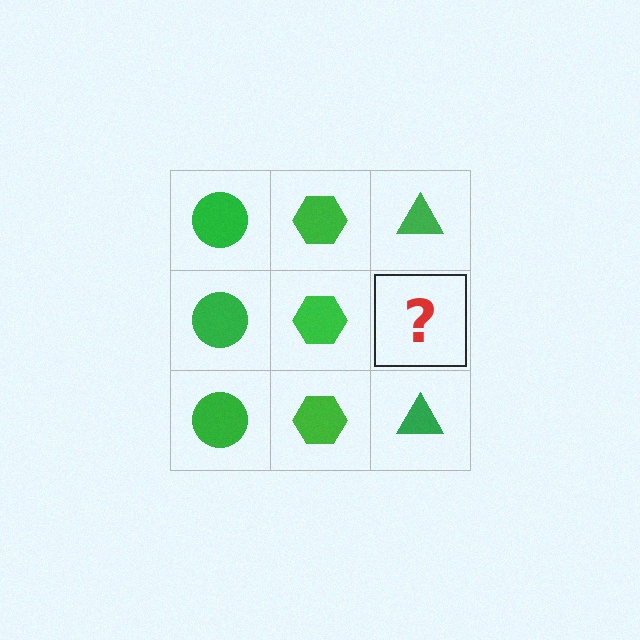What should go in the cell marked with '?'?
The missing cell should contain a green triangle.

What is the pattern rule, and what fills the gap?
The rule is that each column has a consistent shape. The gap should be filled with a green triangle.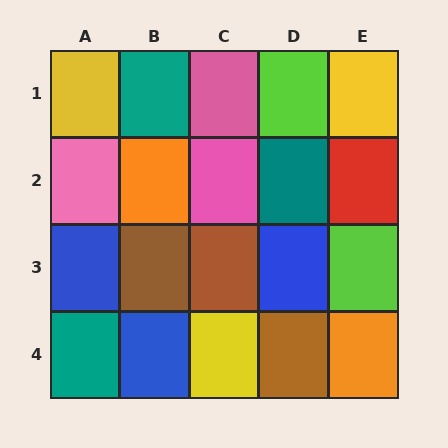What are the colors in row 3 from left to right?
Blue, brown, brown, blue, lime.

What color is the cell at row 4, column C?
Yellow.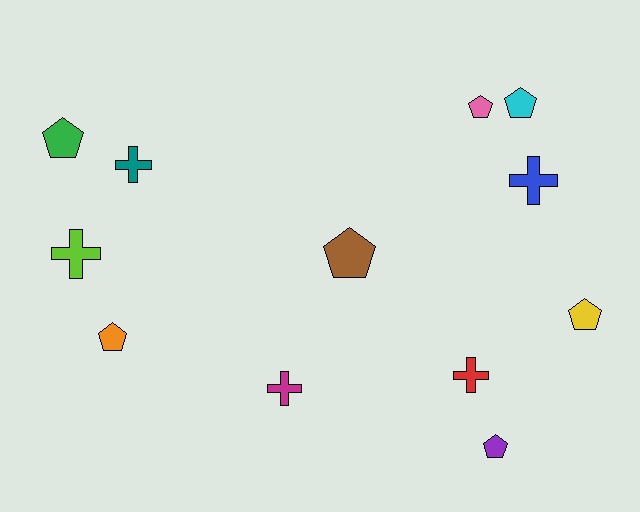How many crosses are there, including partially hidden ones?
There are 5 crosses.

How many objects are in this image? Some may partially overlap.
There are 12 objects.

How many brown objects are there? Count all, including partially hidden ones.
There is 1 brown object.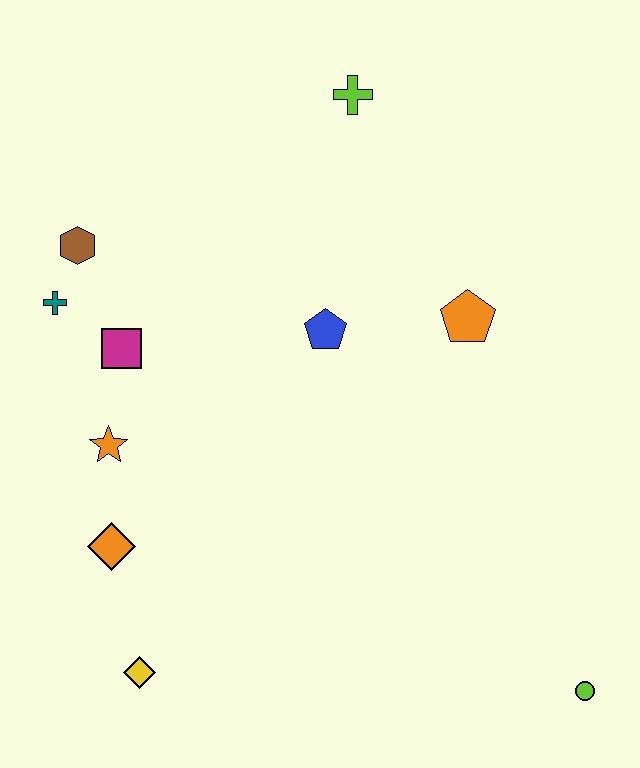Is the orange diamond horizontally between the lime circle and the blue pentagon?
No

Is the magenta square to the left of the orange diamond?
No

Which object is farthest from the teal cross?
The lime circle is farthest from the teal cross.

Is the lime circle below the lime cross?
Yes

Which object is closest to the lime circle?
The orange pentagon is closest to the lime circle.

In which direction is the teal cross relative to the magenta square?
The teal cross is to the left of the magenta square.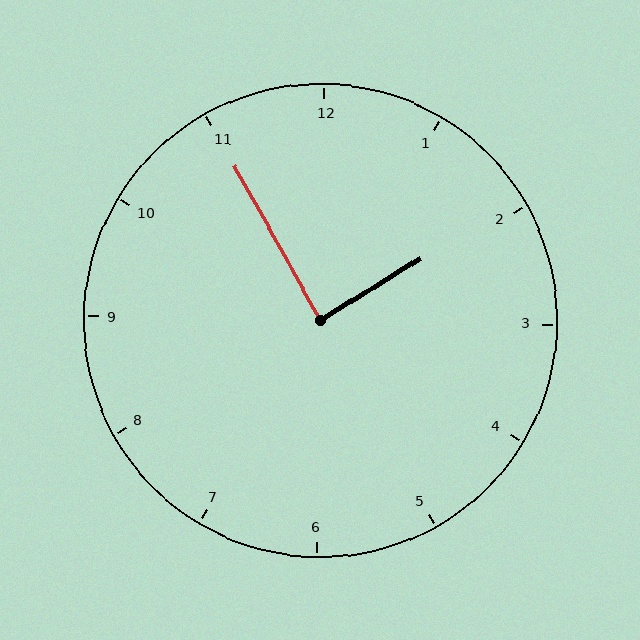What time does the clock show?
1:55.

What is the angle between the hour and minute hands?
Approximately 88 degrees.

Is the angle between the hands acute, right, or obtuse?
It is right.